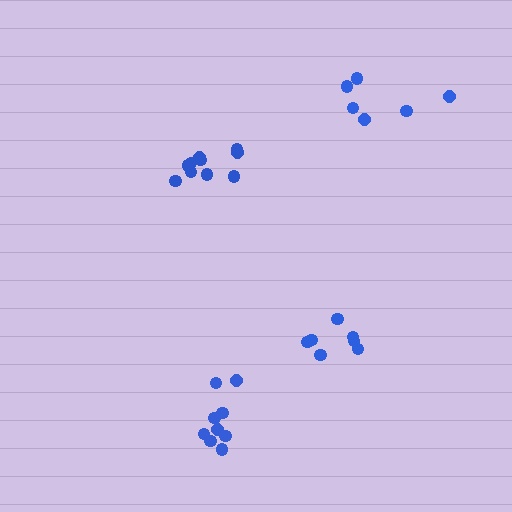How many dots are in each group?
Group 1: 10 dots, Group 2: 10 dots, Group 3: 6 dots, Group 4: 7 dots (33 total).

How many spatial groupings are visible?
There are 4 spatial groupings.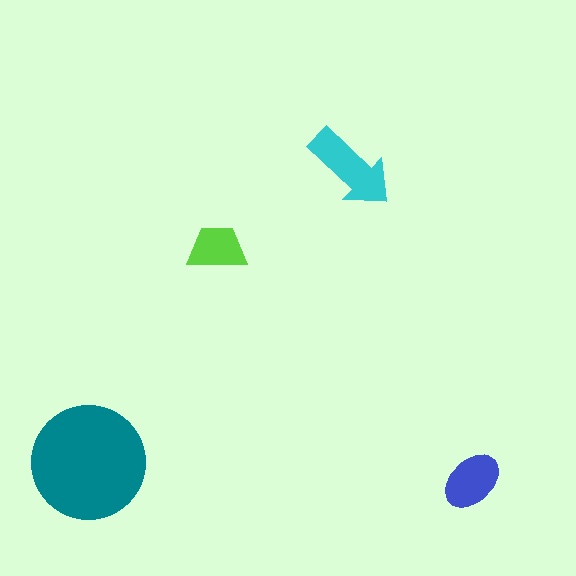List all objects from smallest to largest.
The lime trapezoid, the blue ellipse, the cyan arrow, the teal circle.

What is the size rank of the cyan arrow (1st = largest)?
2nd.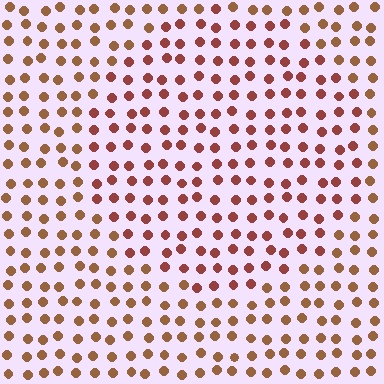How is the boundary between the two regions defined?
The boundary is defined purely by a slight shift in hue (about 26 degrees). Spacing, size, and orientation are identical on both sides.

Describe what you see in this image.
The image is filled with small brown elements in a uniform arrangement. A circle-shaped region is visible where the elements are tinted to a slightly different hue, forming a subtle color boundary.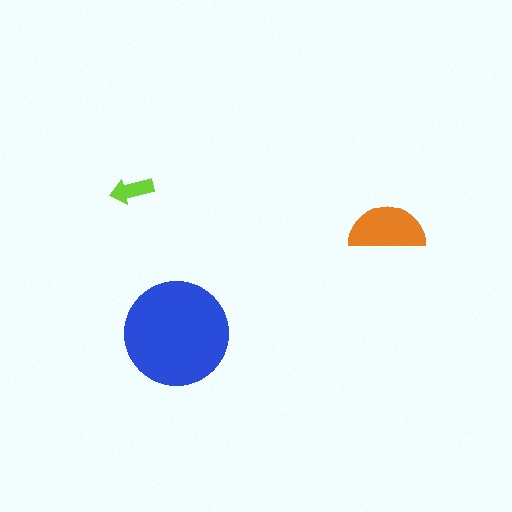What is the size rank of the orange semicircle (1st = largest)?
2nd.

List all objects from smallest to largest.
The lime arrow, the orange semicircle, the blue circle.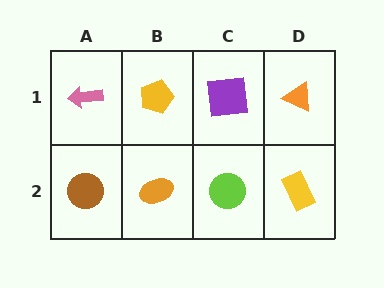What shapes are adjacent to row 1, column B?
An orange ellipse (row 2, column B), a pink arrow (row 1, column A), a purple square (row 1, column C).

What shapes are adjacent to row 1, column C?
A lime circle (row 2, column C), a yellow pentagon (row 1, column B), an orange triangle (row 1, column D).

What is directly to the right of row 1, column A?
A yellow pentagon.